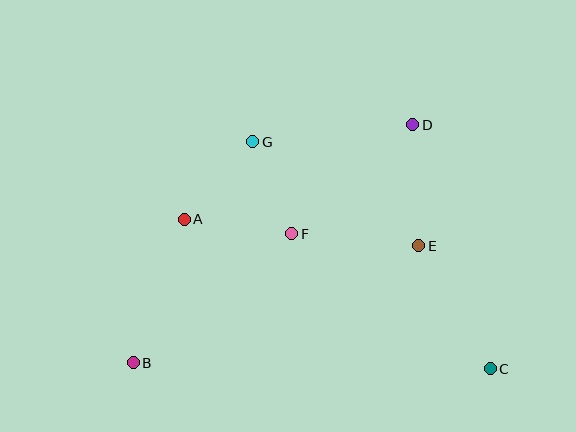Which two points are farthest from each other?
Points B and D are farthest from each other.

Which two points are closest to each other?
Points F and G are closest to each other.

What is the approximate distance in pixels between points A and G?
The distance between A and G is approximately 103 pixels.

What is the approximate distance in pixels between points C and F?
The distance between C and F is approximately 240 pixels.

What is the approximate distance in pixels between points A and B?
The distance between A and B is approximately 153 pixels.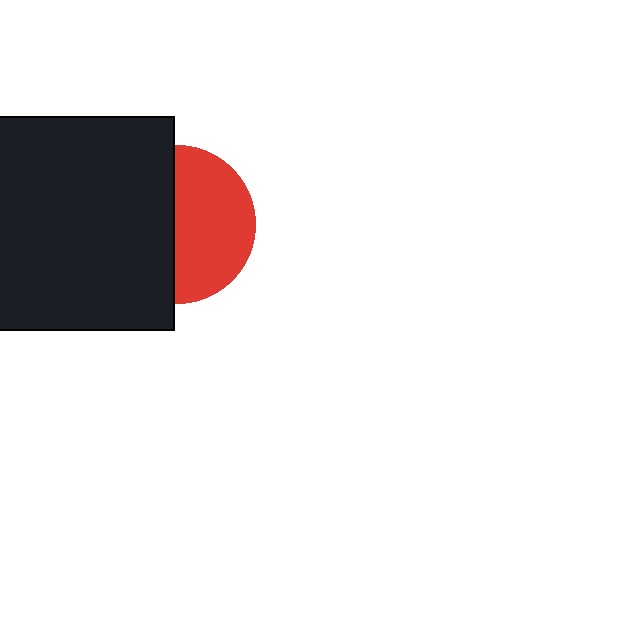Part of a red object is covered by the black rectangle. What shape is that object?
It is a circle.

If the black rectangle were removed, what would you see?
You would see the complete red circle.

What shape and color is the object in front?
The object in front is a black rectangle.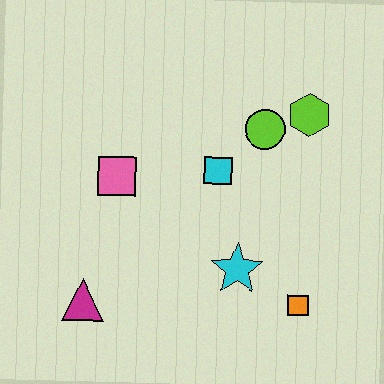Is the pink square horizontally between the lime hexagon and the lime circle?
No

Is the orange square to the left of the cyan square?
No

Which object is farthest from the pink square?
The orange square is farthest from the pink square.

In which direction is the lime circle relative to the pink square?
The lime circle is to the right of the pink square.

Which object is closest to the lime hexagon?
The lime circle is closest to the lime hexagon.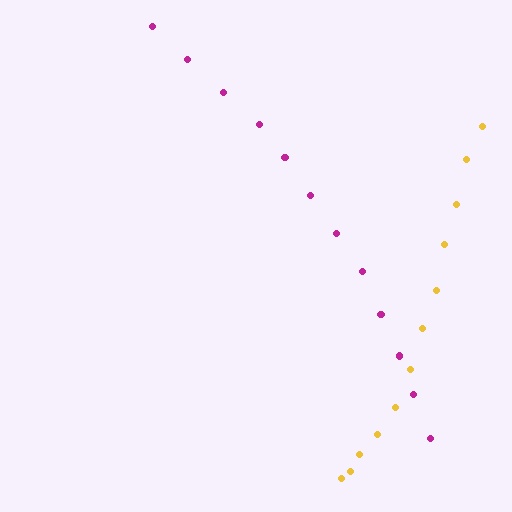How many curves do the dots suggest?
There are 2 distinct paths.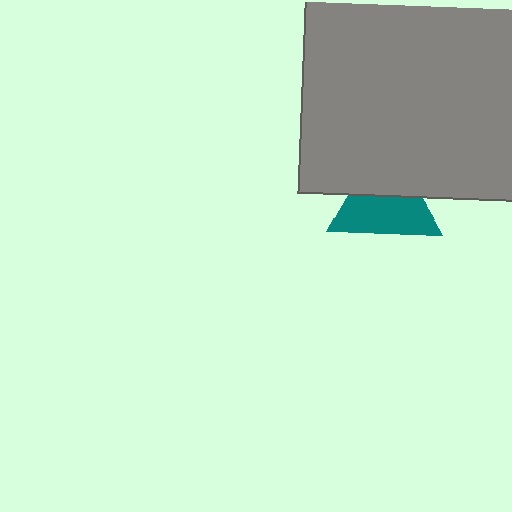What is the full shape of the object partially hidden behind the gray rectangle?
The partially hidden object is a teal triangle.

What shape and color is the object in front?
The object in front is a gray rectangle.